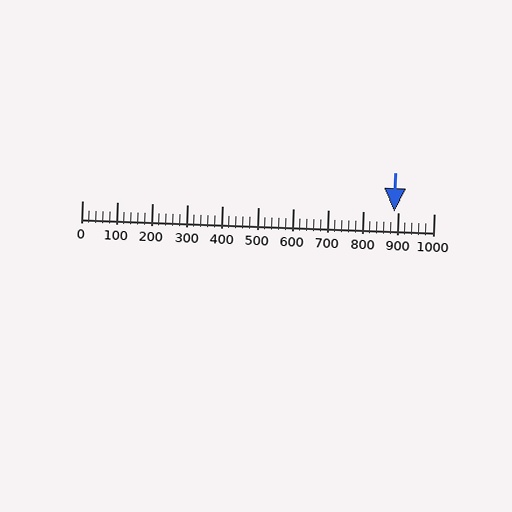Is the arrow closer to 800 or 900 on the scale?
The arrow is closer to 900.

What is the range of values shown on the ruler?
The ruler shows values from 0 to 1000.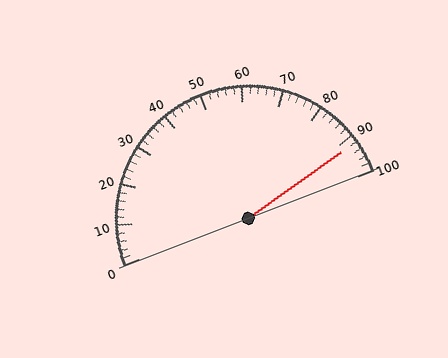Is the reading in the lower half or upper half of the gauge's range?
The reading is in the upper half of the range (0 to 100).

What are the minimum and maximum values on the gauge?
The gauge ranges from 0 to 100.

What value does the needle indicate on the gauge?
The needle indicates approximately 92.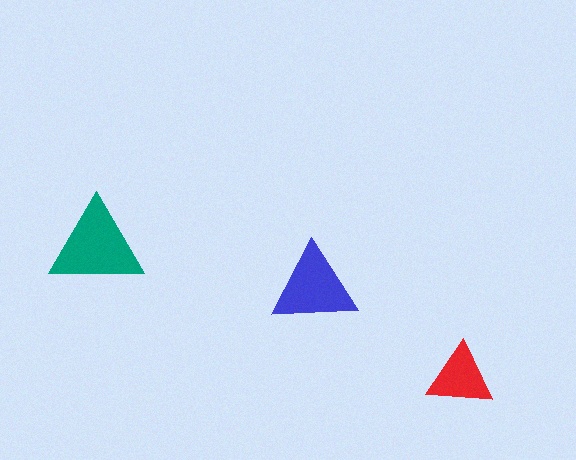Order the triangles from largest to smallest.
the teal one, the blue one, the red one.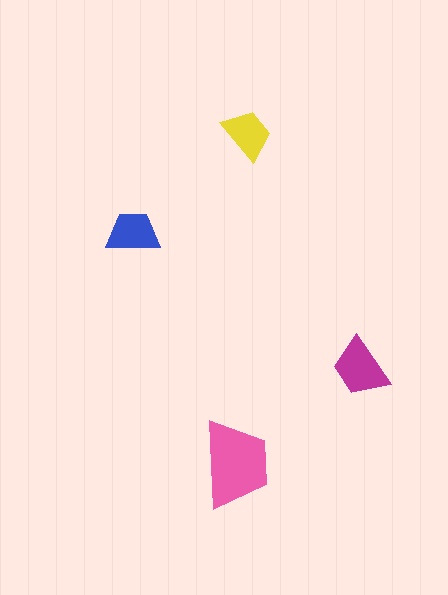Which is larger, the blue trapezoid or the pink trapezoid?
The pink one.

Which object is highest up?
The yellow trapezoid is topmost.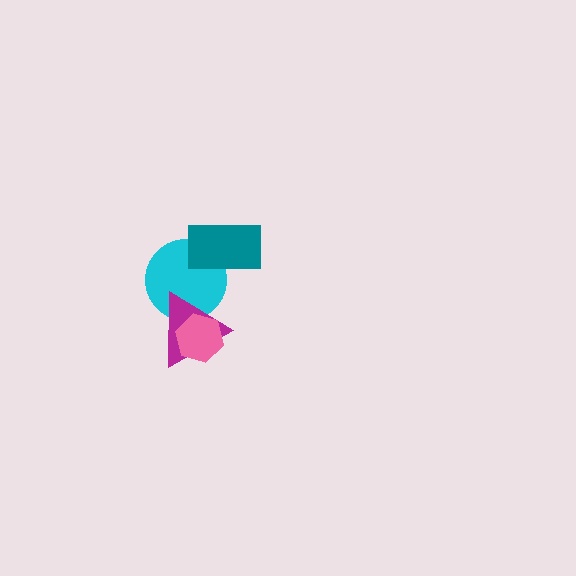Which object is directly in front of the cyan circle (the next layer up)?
The magenta triangle is directly in front of the cyan circle.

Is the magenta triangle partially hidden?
Yes, it is partially covered by another shape.